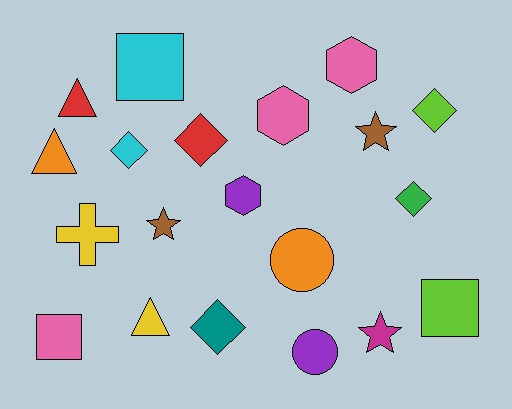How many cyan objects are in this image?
There are 2 cyan objects.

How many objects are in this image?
There are 20 objects.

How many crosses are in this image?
There is 1 cross.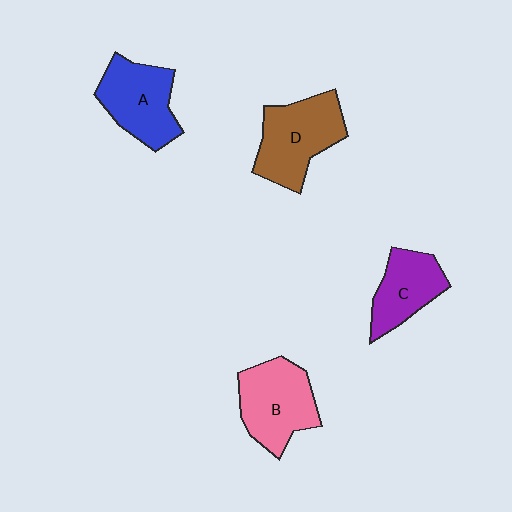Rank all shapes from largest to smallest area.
From largest to smallest: D (brown), B (pink), A (blue), C (purple).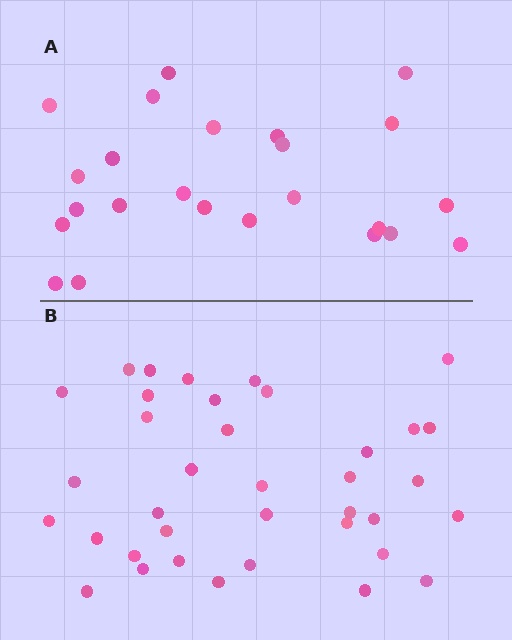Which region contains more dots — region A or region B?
Region B (the bottom region) has more dots.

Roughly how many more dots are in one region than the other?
Region B has approximately 15 more dots than region A.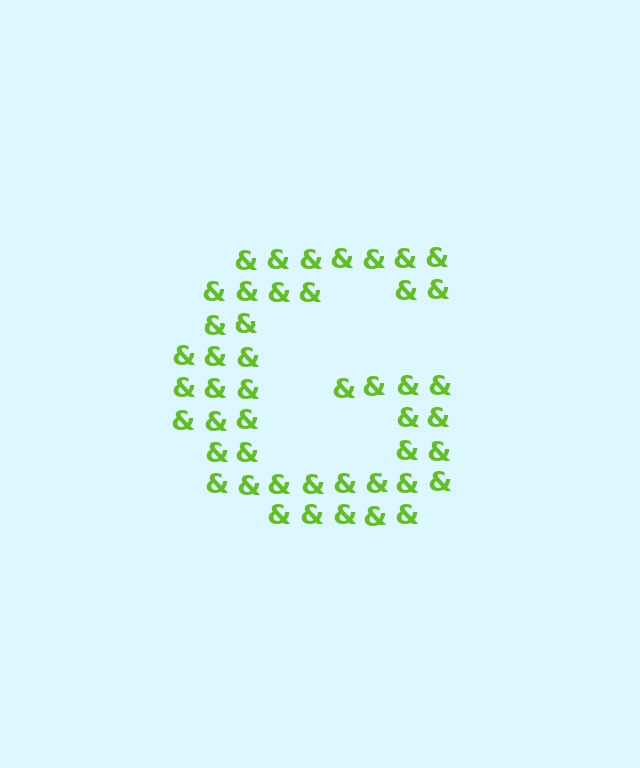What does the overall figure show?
The overall figure shows the letter G.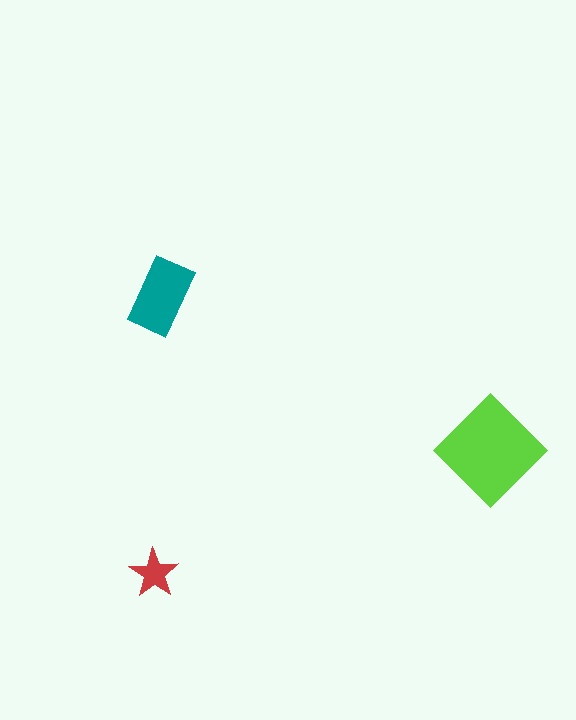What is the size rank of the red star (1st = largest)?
3rd.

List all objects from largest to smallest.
The lime diamond, the teal rectangle, the red star.